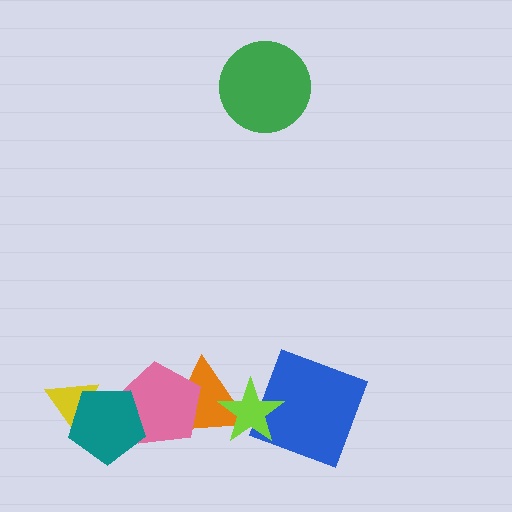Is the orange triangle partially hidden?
Yes, it is partially covered by another shape.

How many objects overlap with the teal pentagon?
2 objects overlap with the teal pentagon.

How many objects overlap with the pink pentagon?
2 objects overlap with the pink pentagon.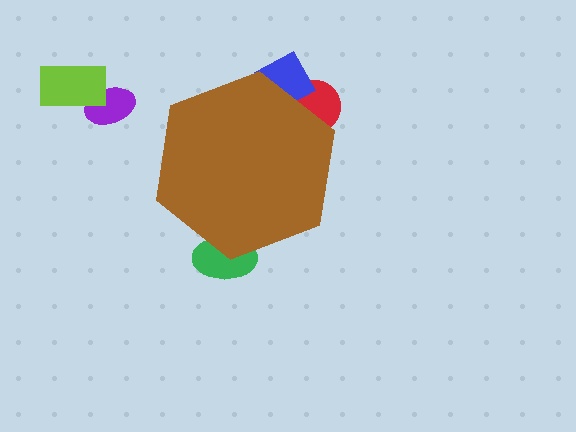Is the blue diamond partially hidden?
Yes, the blue diamond is partially hidden behind the brown hexagon.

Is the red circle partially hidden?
Yes, the red circle is partially hidden behind the brown hexagon.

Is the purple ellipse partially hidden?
No, the purple ellipse is fully visible.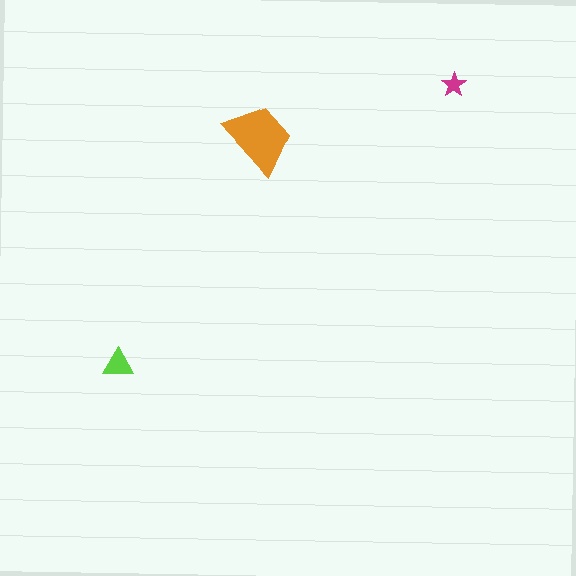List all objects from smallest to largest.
The magenta star, the lime triangle, the orange trapezoid.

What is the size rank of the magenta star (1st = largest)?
3rd.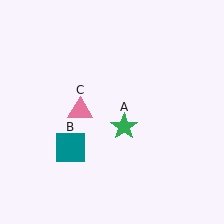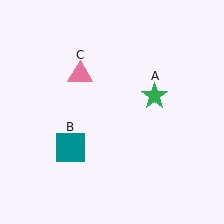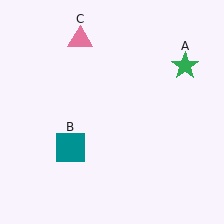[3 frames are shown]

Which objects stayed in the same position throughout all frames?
Teal square (object B) remained stationary.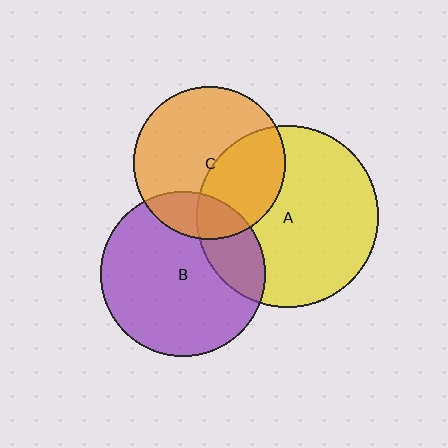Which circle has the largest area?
Circle A (yellow).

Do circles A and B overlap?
Yes.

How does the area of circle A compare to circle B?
Approximately 1.2 times.